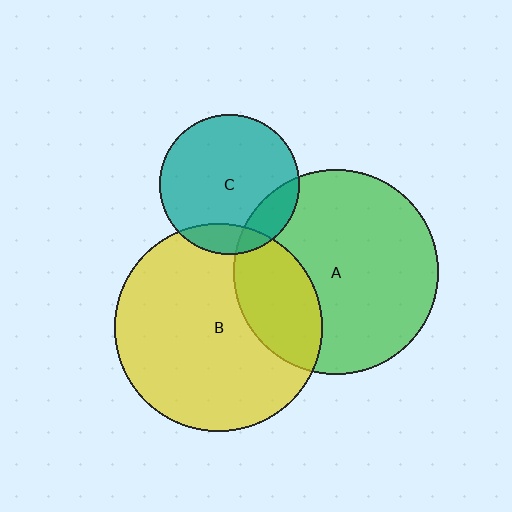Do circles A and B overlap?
Yes.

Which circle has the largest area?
Circle B (yellow).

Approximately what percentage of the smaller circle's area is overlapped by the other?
Approximately 25%.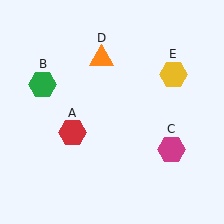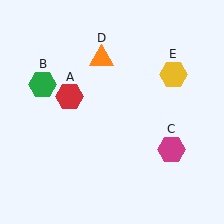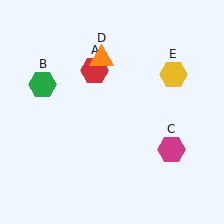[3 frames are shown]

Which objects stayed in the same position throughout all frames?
Green hexagon (object B) and magenta hexagon (object C) and orange triangle (object D) and yellow hexagon (object E) remained stationary.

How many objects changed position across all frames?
1 object changed position: red hexagon (object A).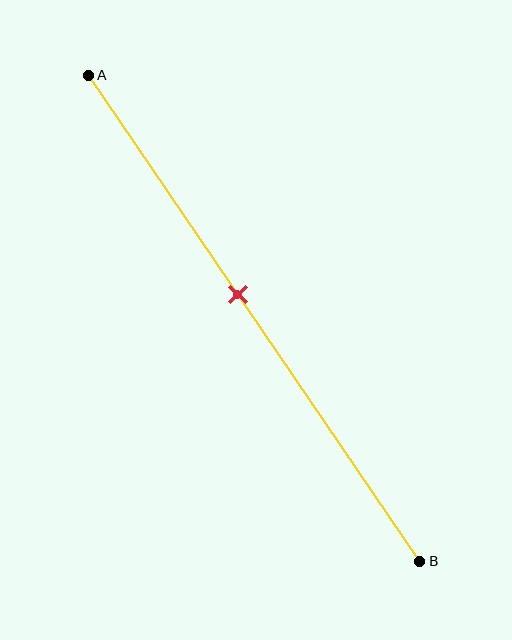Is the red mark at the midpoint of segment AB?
No, the mark is at about 45% from A, not at the 50% midpoint.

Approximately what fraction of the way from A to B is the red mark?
The red mark is approximately 45% of the way from A to B.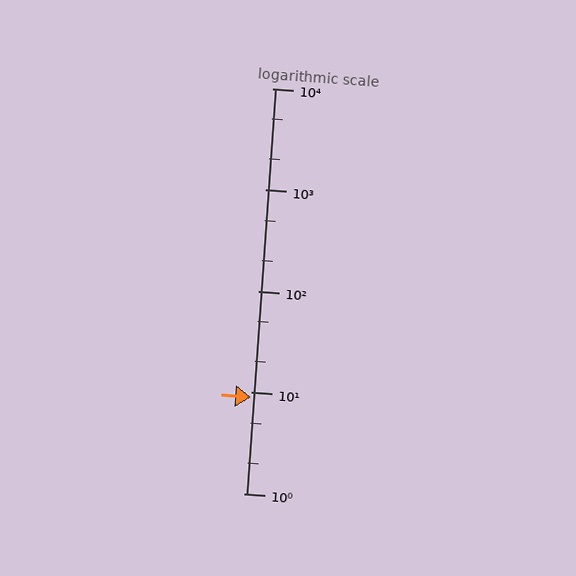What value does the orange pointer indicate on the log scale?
The pointer indicates approximately 8.9.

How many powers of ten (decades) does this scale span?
The scale spans 4 decades, from 1 to 10000.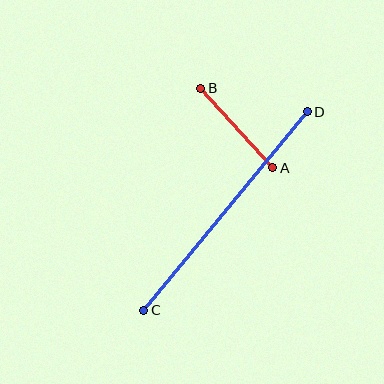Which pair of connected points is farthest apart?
Points C and D are farthest apart.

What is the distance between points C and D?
The distance is approximately 257 pixels.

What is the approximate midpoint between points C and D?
The midpoint is at approximately (226, 211) pixels.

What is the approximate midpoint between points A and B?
The midpoint is at approximately (237, 128) pixels.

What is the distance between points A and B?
The distance is approximately 107 pixels.